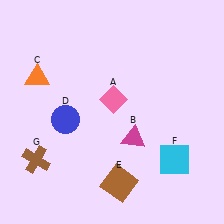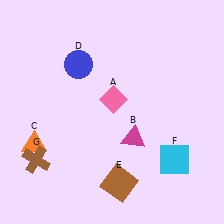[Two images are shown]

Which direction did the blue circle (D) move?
The blue circle (D) moved up.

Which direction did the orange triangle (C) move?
The orange triangle (C) moved down.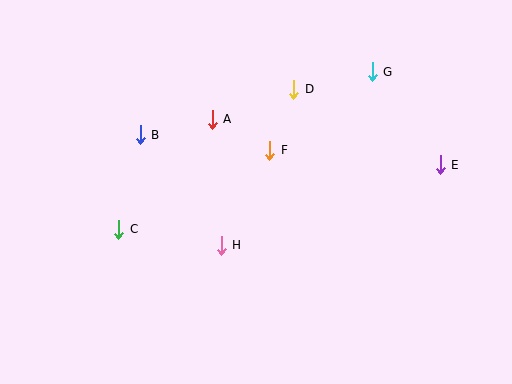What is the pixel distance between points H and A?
The distance between H and A is 127 pixels.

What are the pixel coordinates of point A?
Point A is at (212, 119).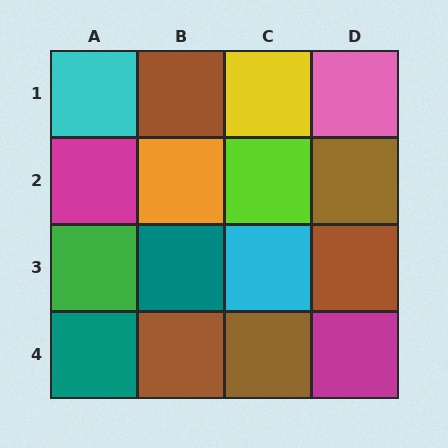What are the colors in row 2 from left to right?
Magenta, orange, lime, brown.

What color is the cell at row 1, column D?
Pink.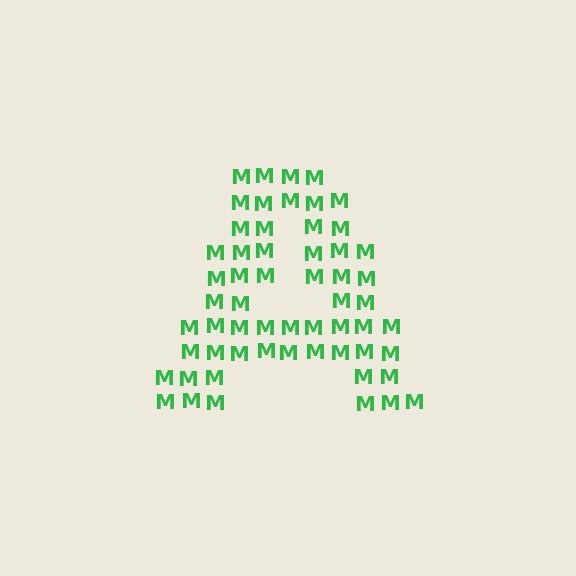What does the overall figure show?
The overall figure shows the letter A.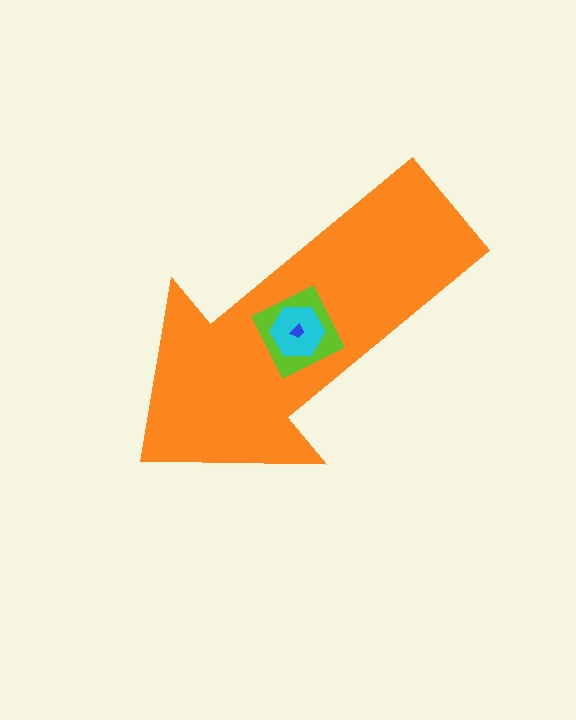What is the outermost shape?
The orange arrow.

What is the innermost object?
The blue trapezoid.